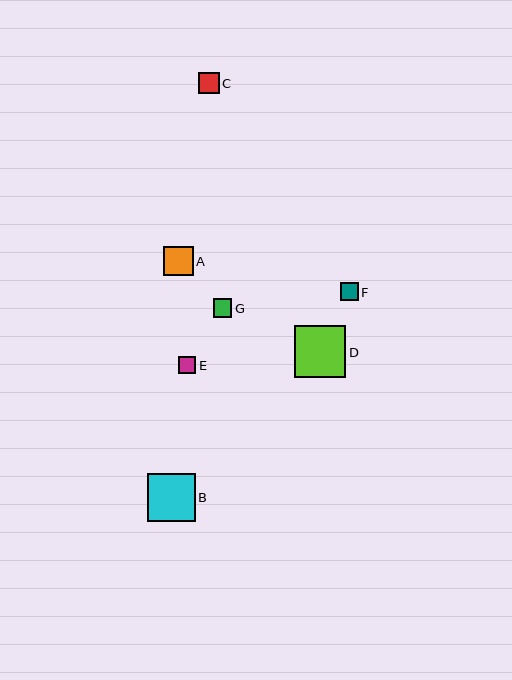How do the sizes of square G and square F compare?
Square G and square F are approximately the same size.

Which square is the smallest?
Square E is the smallest with a size of approximately 17 pixels.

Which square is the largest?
Square D is the largest with a size of approximately 52 pixels.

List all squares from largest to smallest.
From largest to smallest: D, B, A, C, G, F, E.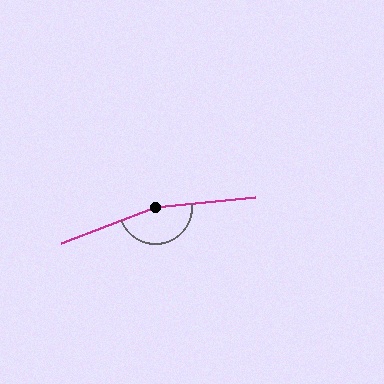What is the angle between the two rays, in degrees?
Approximately 165 degrees.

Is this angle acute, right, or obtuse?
It is obtuse.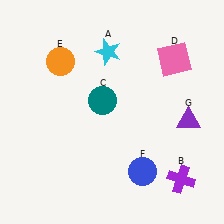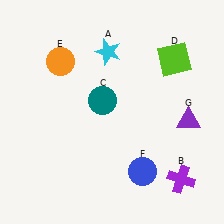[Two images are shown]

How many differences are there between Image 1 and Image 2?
There is 1 difference between the two images.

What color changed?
The square (D) changed from pink in Image 1 to lime in Image 2.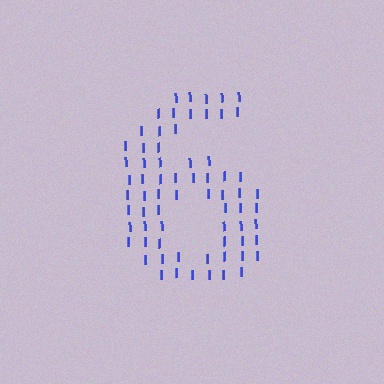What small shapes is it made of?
It is made of small letter I's.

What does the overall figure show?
The overall figure shows the digit 6.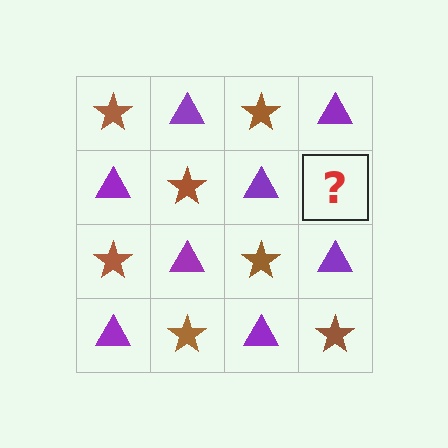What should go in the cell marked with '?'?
The missing cell should contain a brown star.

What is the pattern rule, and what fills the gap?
The rule is that it alternates brown star and purple triangle in a checkerboard pattern. The gap should be filled with a brown star.